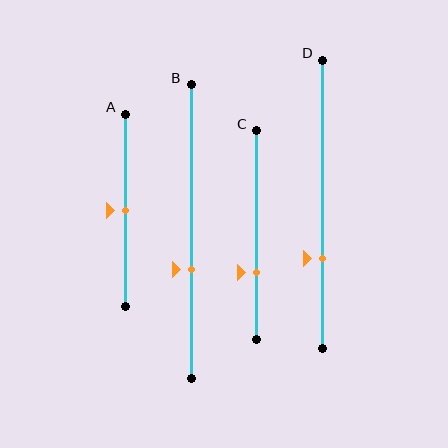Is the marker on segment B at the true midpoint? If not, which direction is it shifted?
No, the marker on segment B is shifted downward by about 13% of the segment length.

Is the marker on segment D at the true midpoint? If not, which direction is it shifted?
No, the marker on segment D is shifted downward by about 19% of the segment length.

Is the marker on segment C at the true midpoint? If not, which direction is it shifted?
No, the marker on segment C is shifted downward by about 18% of the segment length.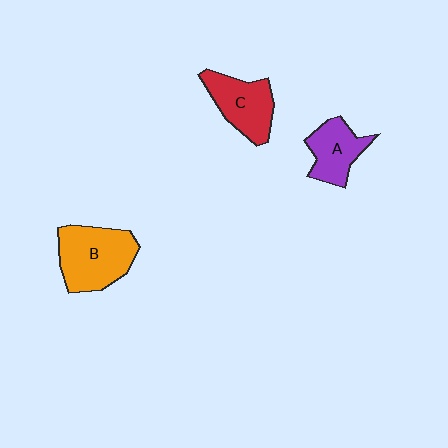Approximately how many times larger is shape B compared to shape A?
Approximately 1.5 times.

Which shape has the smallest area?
Shape A (purple).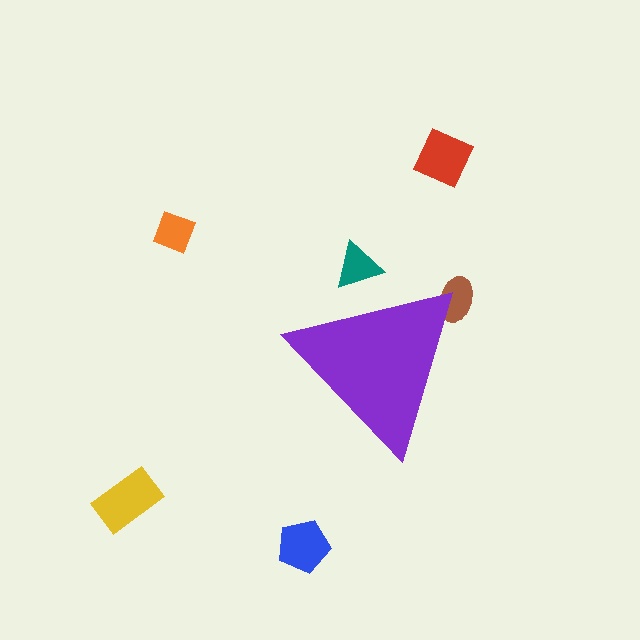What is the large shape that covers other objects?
A purple triangle.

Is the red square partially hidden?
No, the red square is fully visible.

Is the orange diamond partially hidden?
No, the orange diamond is fully visible.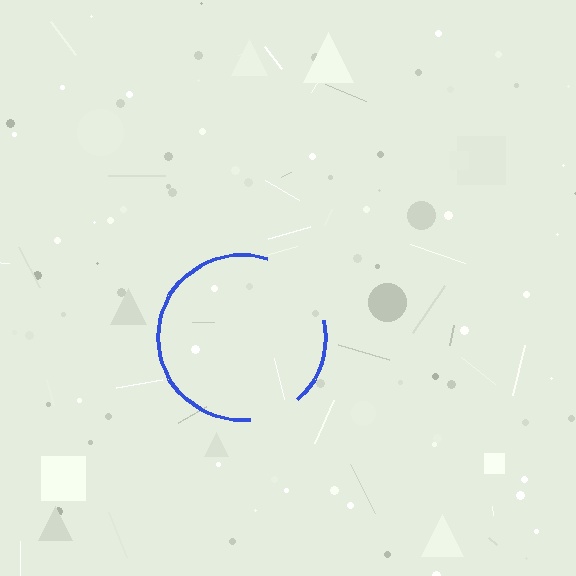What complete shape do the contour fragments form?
The contour fragments form a circle.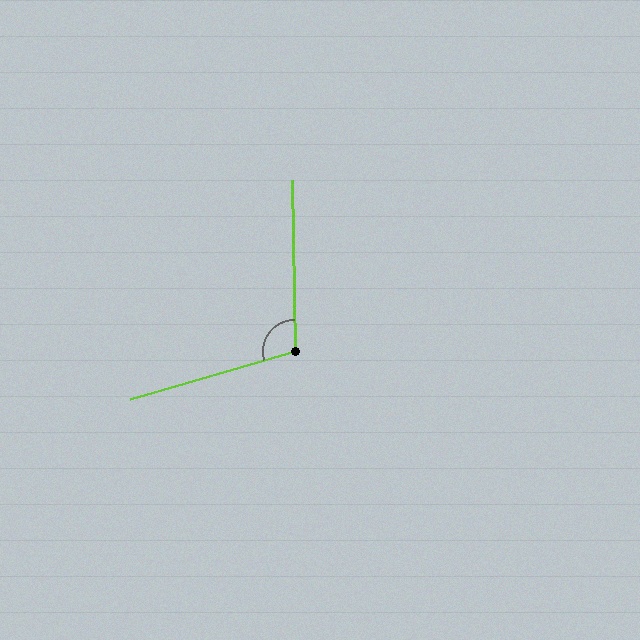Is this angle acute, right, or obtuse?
It is obtuse.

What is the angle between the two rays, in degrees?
Approximately 105 degrees.